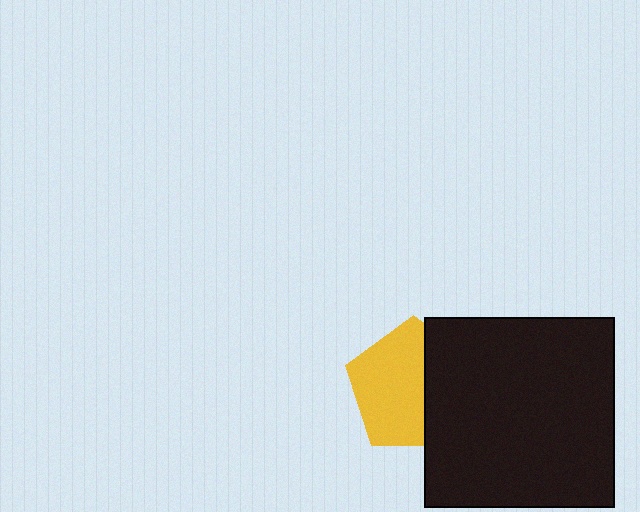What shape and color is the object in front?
The object in front is a black square.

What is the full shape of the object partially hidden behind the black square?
The partially hidden object is a yellow pentagon.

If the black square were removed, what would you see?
You would see the complete yellow pentagon.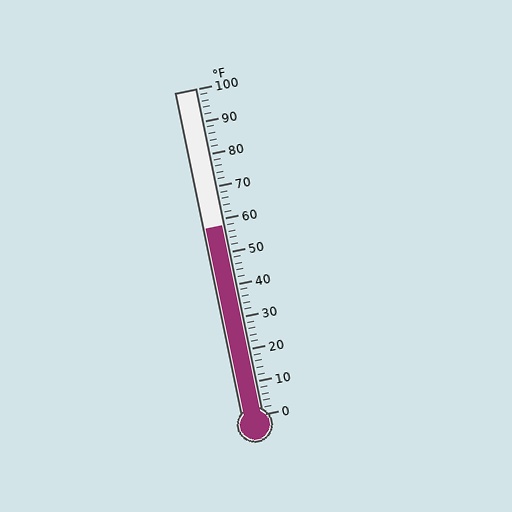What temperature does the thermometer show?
The thermometer shows approximately 58°F.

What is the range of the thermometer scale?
The thermometer scale ranges from 0°F to 100°F.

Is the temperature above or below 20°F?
The temperature is above 20°F.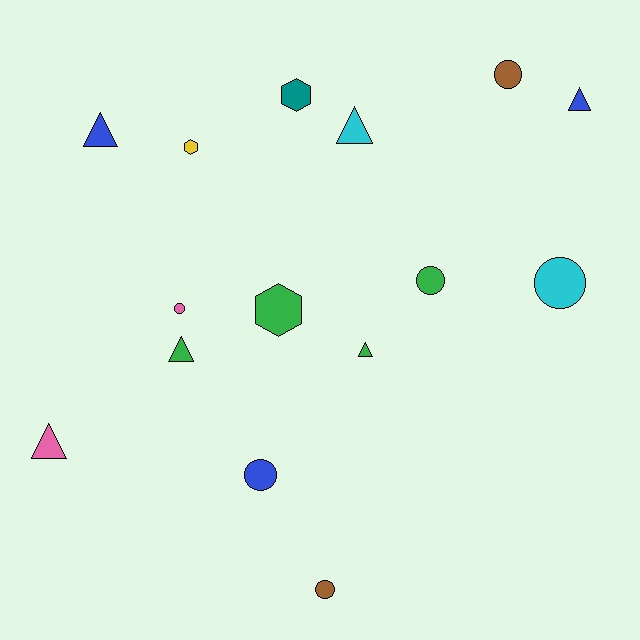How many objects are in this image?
There are 15 objects.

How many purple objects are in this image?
There are no purple objects.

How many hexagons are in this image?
There are 3 hexagons.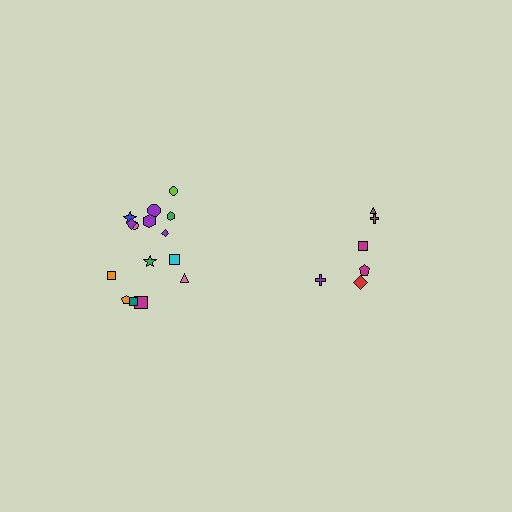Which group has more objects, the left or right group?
The left group.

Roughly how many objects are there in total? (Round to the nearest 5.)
Roughly 20 objects in total.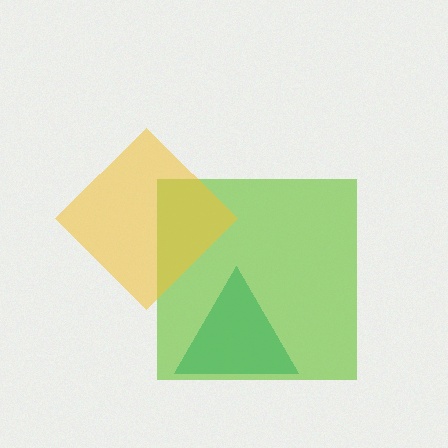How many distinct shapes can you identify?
There are 3 distinct shapes: a teal triangle, a lime square, a yellow diamond.